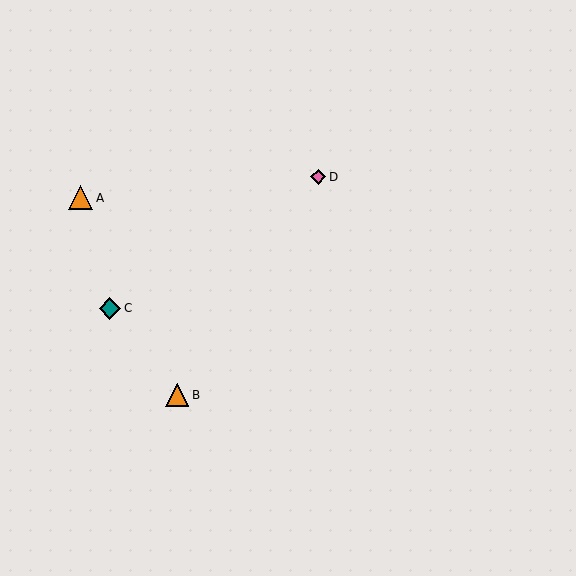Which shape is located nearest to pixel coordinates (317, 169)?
The pink diamond (labeled D) at (318, 177) is nearest to that location.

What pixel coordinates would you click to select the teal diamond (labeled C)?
Click at (110, 308) to select the teal diamond C.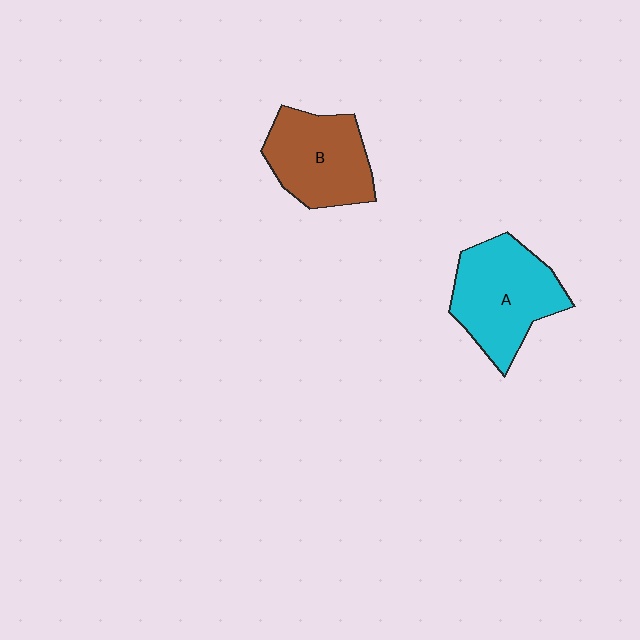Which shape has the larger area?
Shape A (cyan).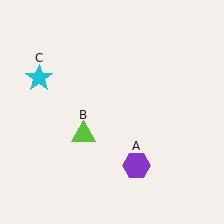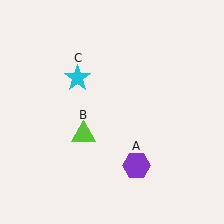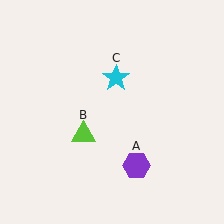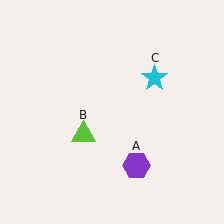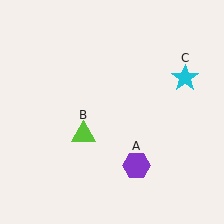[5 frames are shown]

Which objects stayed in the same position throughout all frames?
Purple hexagon (object A) and lime triangle (object B) remained stationary.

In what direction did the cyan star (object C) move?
The cyan star (object C) moved right.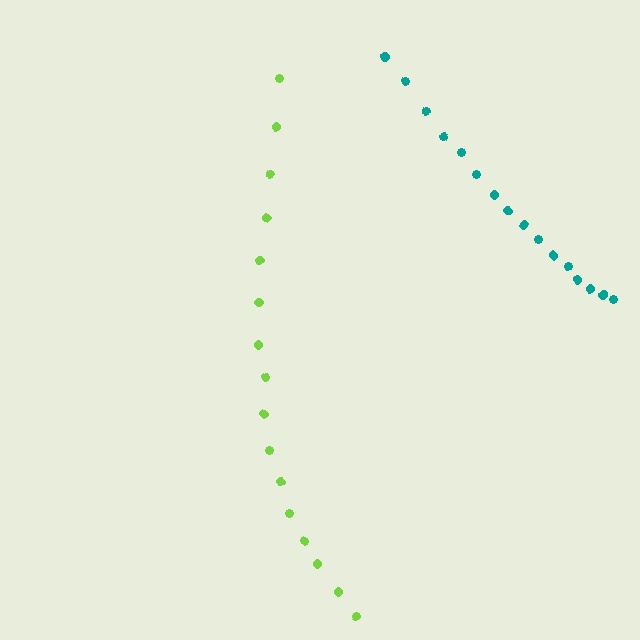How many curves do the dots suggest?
There are 2 distinct paths.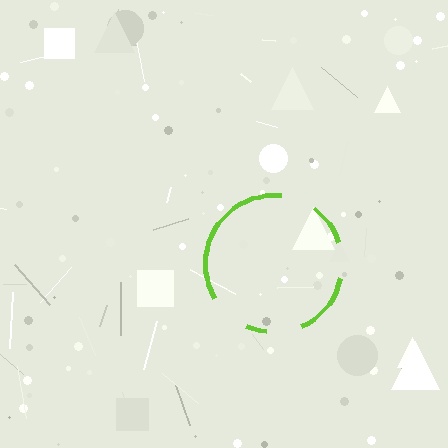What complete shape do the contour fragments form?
The contour fragments form a circle.